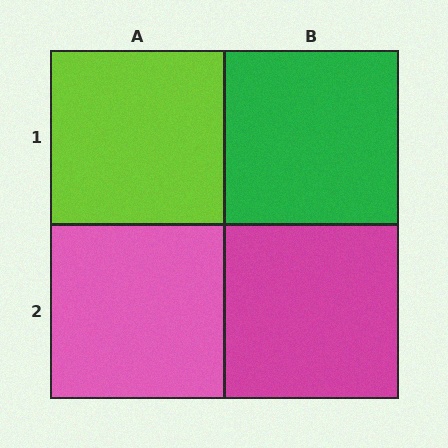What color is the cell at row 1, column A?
Lime.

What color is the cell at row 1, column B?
Green.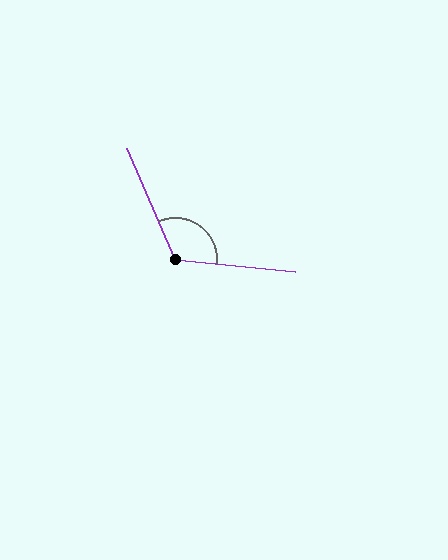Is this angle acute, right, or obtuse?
It is obtuse.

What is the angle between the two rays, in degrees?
Approximately 120 degrees.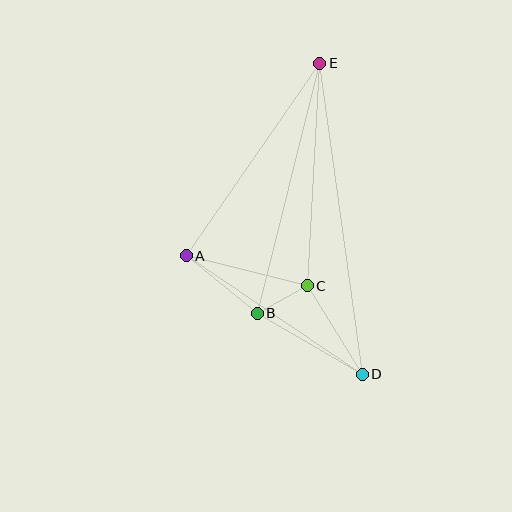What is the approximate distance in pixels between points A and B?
The distance between A and B is approximately 92 pixels.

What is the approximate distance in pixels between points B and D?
The distance between B and D is approximately 121 pixels.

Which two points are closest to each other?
Points B and C are closest to each other.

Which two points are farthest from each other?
Points D and E are farthest from each other.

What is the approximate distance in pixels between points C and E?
The distance between C and E is approximately 223 pixels.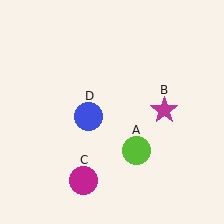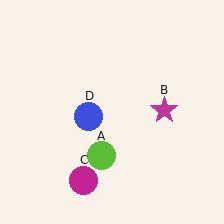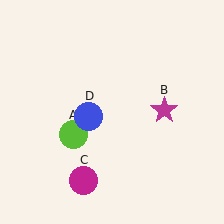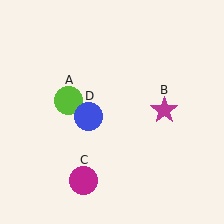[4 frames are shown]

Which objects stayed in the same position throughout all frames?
Magenta star (object B) and magenta circle (object C) and blue circle (object D) remained stationary.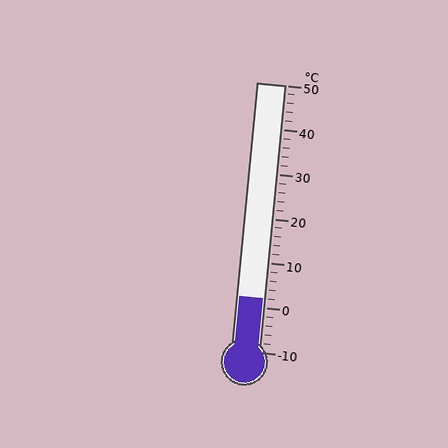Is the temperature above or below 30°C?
The temperature is below 30°C.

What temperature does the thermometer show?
The thermometer shows approximately 2°C.